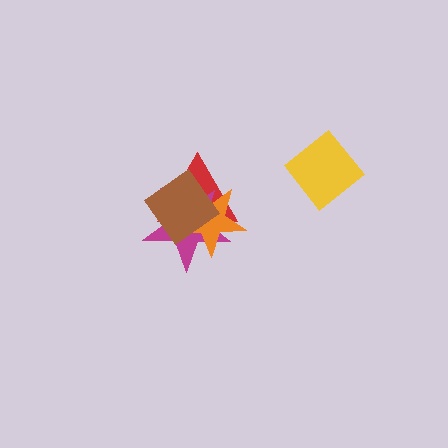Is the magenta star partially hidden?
Yes, it is partially covered by another shape.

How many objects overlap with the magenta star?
3 objects overlap with the magenta star.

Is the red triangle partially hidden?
Yes, it is partially covered by another shape.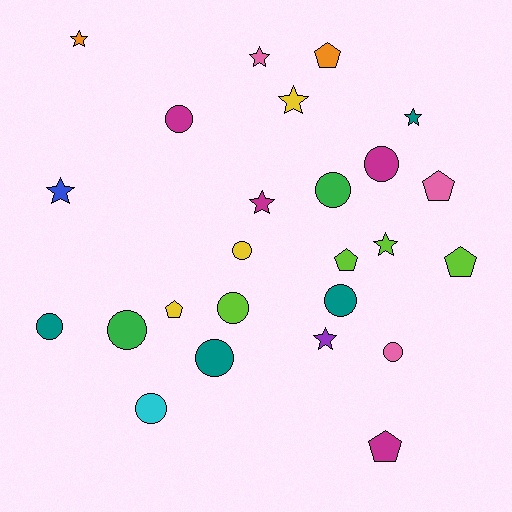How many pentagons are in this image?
There are 6 pentagons.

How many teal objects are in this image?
There are 4 teal objects.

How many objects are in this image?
There are 25 objects.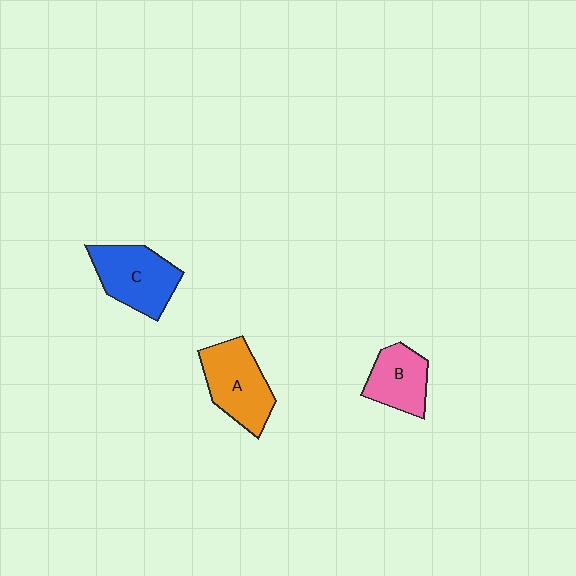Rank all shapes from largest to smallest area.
From largest to smallest: C (blue), A (orange), B (pink).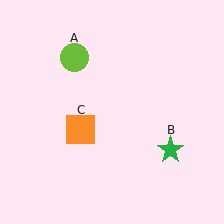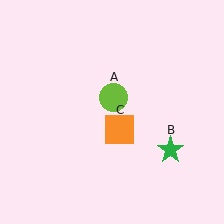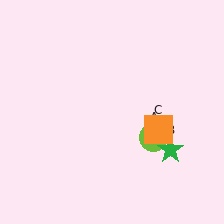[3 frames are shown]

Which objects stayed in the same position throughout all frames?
Green star (object B) remained stationary.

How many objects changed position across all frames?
2 objects changed position: lime circle (object A), orange square (object C).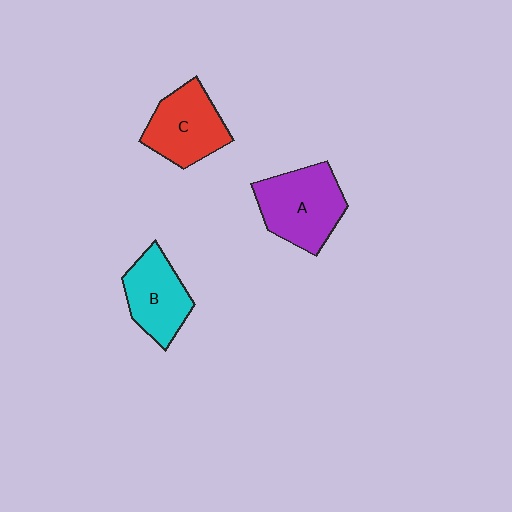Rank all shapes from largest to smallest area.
From largest to smallest: A (purple), C (red), B (cyan).